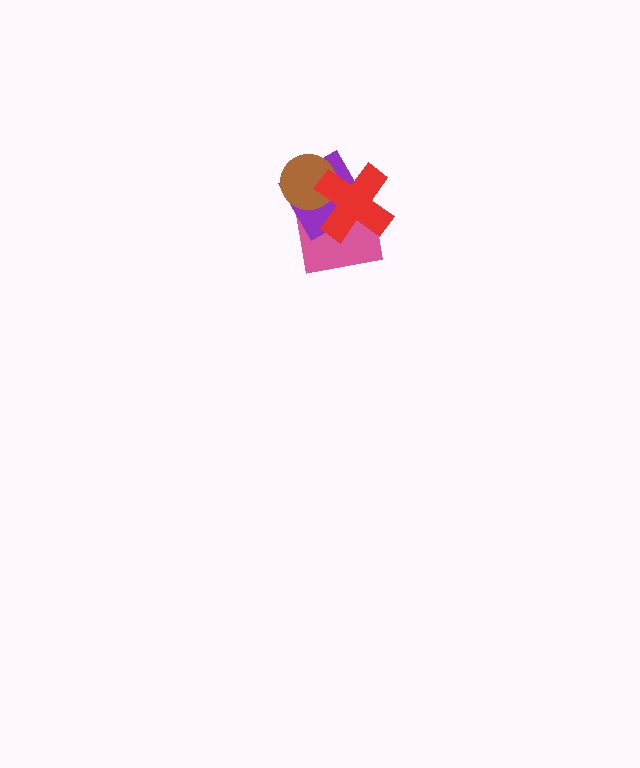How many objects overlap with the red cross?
3 objects overlap with the red cross.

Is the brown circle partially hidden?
Yes, it is partially covered by another shape.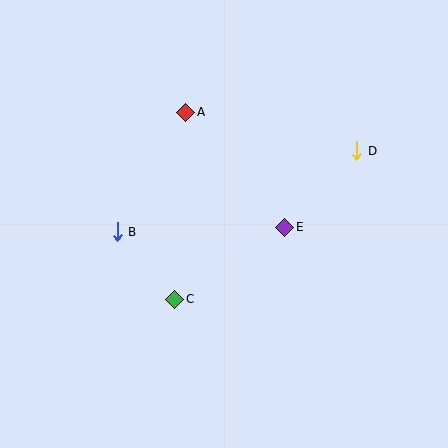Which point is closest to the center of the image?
Point E at (285, 227) is closest to the center.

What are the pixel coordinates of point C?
Point C is at (175, 299).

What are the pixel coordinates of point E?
Point E is at (285, 227).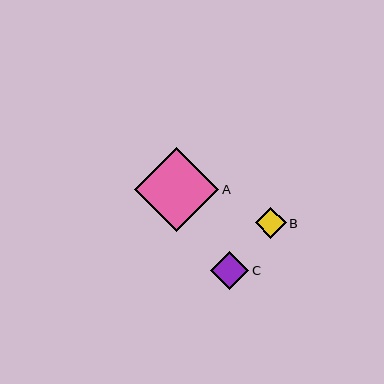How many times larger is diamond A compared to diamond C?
Diamond A is approximately 2.2 times the size of diamond C.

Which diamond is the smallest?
Diamond B is the smallest with a size of approximately 31 pixels.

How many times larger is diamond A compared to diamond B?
Diamond A is approximately 2.7 times the size of diamond B.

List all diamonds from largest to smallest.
From largest to smallest: A, C, B.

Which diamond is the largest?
Diamond A is the largest with a size of approximately 84 pixels.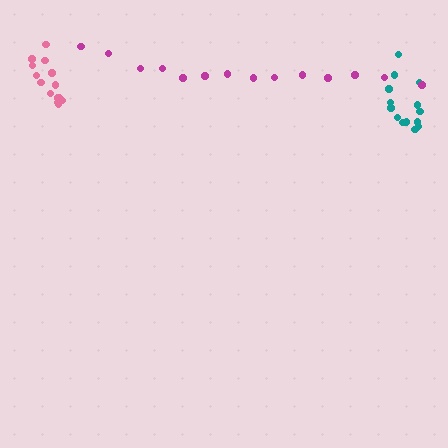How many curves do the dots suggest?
There are 3 distinct paths.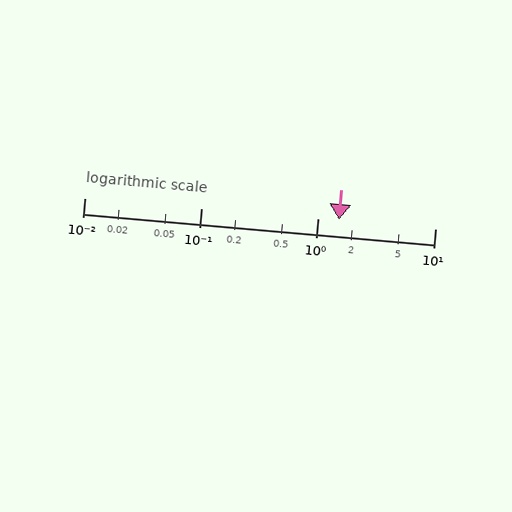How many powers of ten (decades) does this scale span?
The scale spans 3 decades, from 0.01 to 10.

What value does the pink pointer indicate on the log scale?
The pointer indicates approximately 1.5.